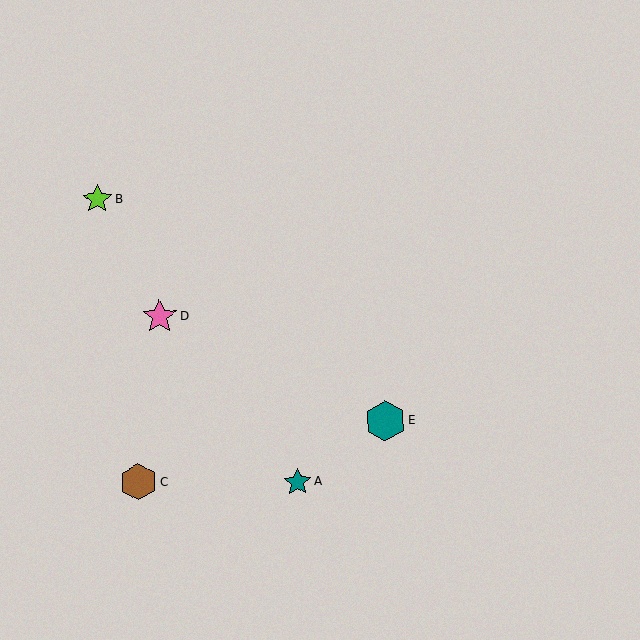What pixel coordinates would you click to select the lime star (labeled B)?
Click at (97, 199) to select the lime star B.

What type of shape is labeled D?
Shape D is a pink star.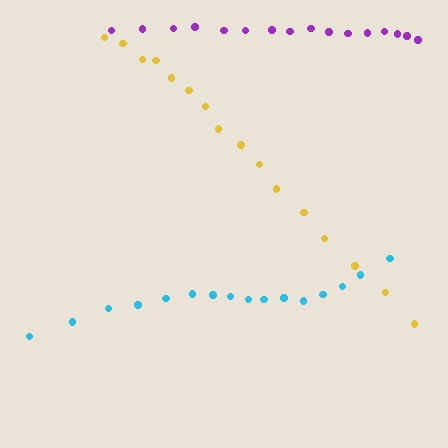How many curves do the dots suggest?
There are 3 distinct paths.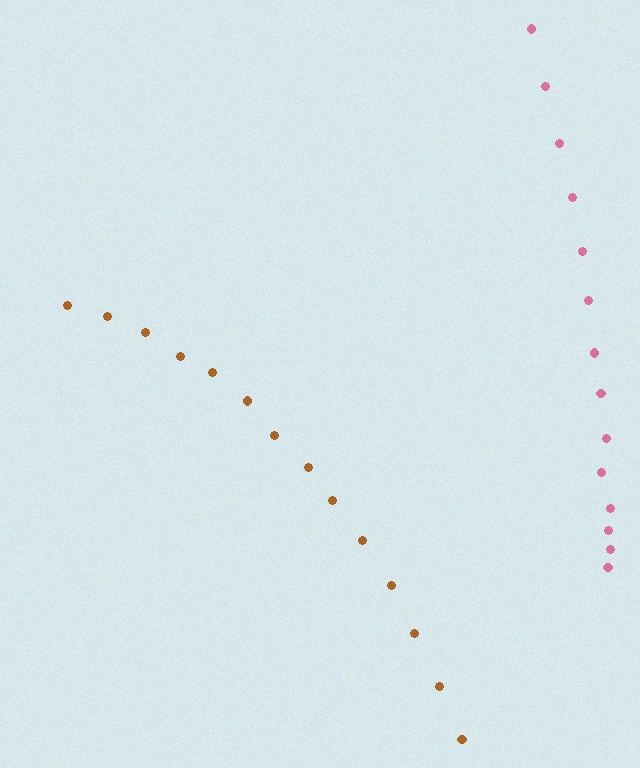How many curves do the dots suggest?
There are 2 distinct paths.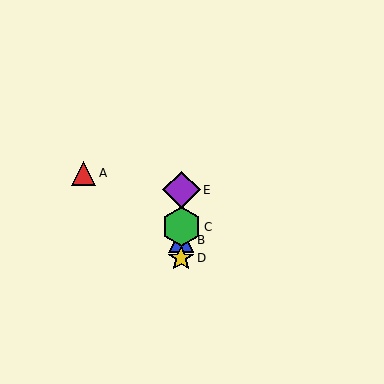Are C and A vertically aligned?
No, C is at x≈181 and A is at x≈83.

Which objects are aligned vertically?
Objects B, C, D, E are aligned vertically.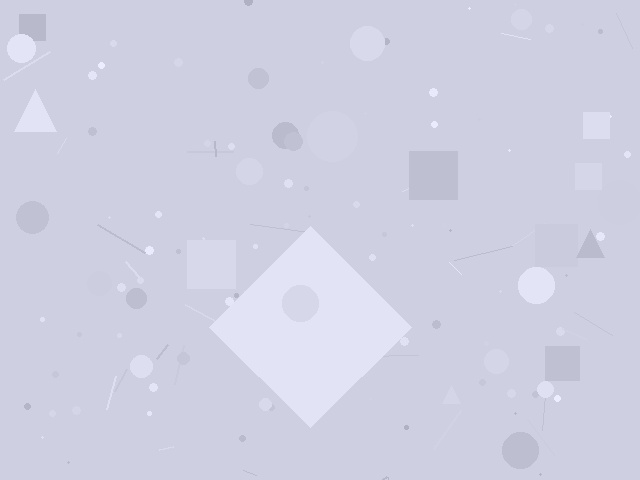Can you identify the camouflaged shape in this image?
The camouflaged shape is a diamond.